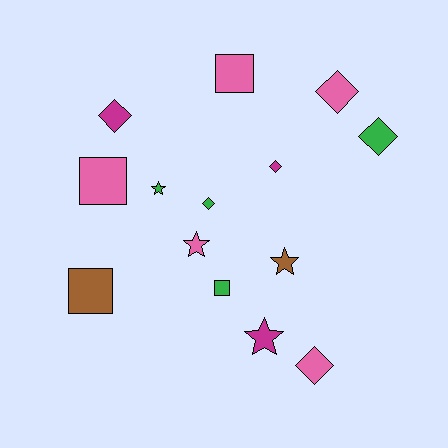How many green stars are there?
There is 1 green star.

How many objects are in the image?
There are 14 objects.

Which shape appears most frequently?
Diamond, with 6 objects.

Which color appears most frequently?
Pink, with 5 objects.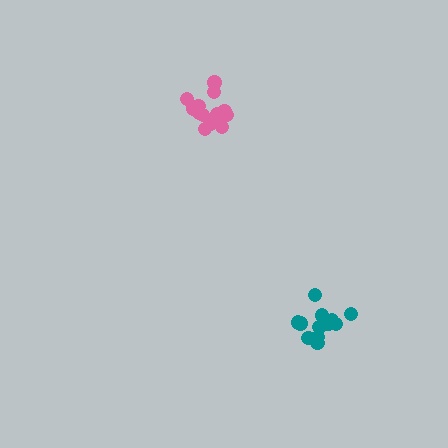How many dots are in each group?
Group 1: 12 dots, Group 2: 14 dots (26 total).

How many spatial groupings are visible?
There are 2 spatial groupings.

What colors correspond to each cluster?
The clusters are colored: teal, pink.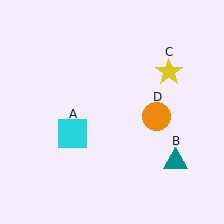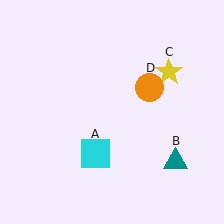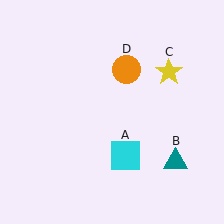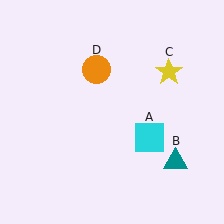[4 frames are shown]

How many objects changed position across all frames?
2 objects changed position: cyan square (object A), orange circle (object D).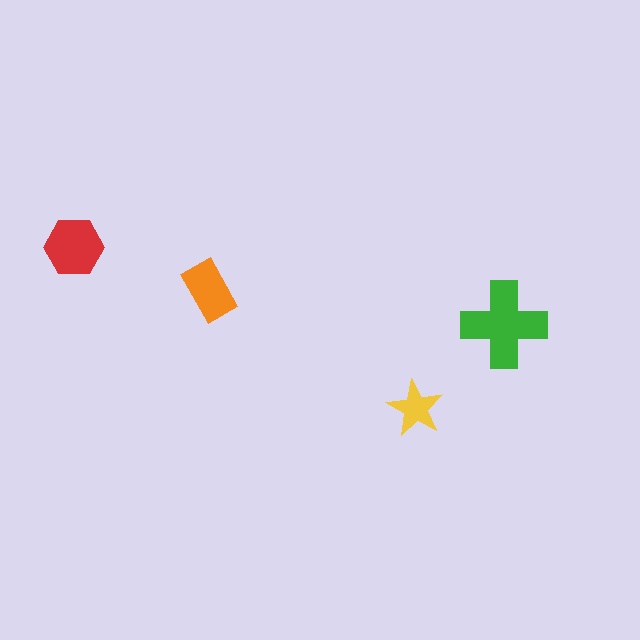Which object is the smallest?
The yellow star.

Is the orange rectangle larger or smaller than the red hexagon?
Smaller.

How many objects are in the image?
There are 4 objects in the image.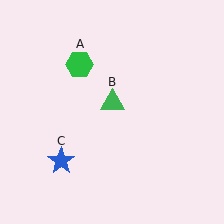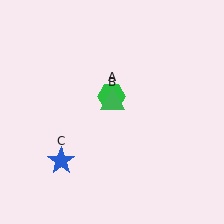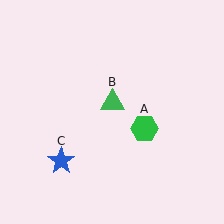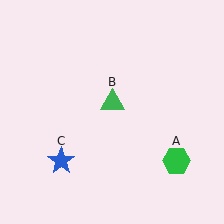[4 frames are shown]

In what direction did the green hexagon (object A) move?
The green hexagon (object A) moved down and to the right.